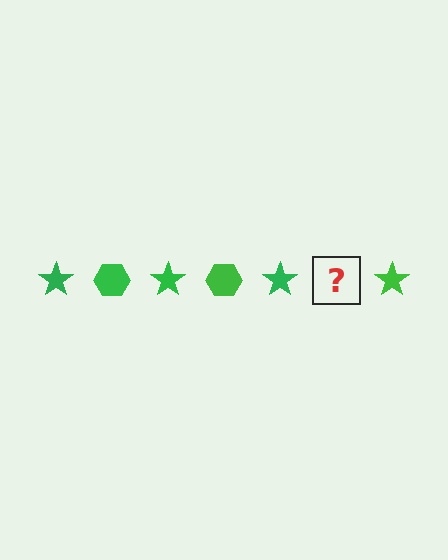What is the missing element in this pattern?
The missing element is a green hexagon.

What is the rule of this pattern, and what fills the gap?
The rule is that the pattern cycles through star, hexagon shapes in green. The gap should be filled with a green hexagon.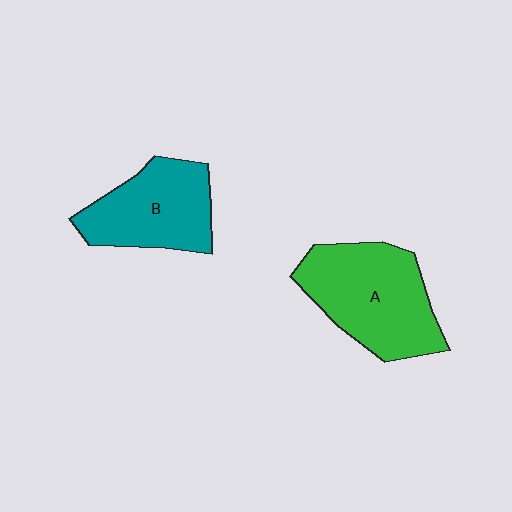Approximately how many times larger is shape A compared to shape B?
Approximately 1.3 times.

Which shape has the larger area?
Shape A (green).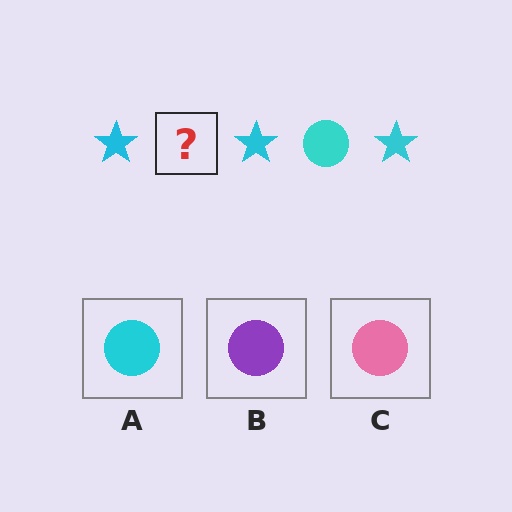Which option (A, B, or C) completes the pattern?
A.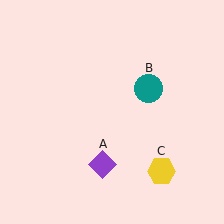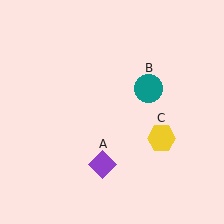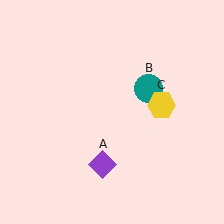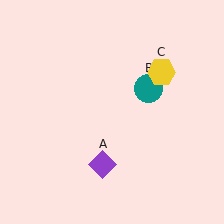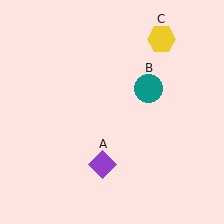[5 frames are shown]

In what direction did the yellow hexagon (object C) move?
The yellow hexagon (object C) moved up.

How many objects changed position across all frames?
1 object changed position: yellow hexagon (object C).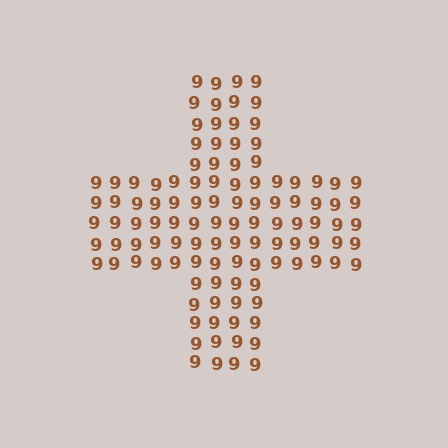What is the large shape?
The large shape is a cross.